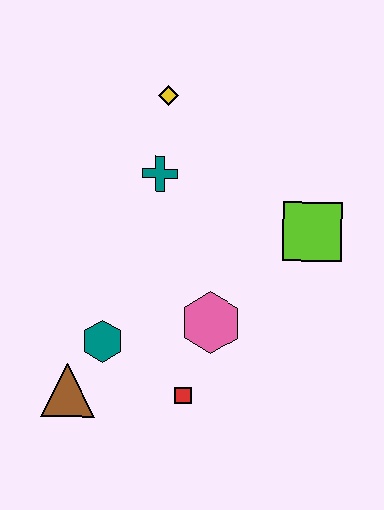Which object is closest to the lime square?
The pink hexagon is closest to the lime square.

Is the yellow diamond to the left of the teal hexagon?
No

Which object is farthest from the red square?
The yellow diamond is farthest from the red square.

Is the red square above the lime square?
No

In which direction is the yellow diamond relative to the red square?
The yellow diamond is above the red square.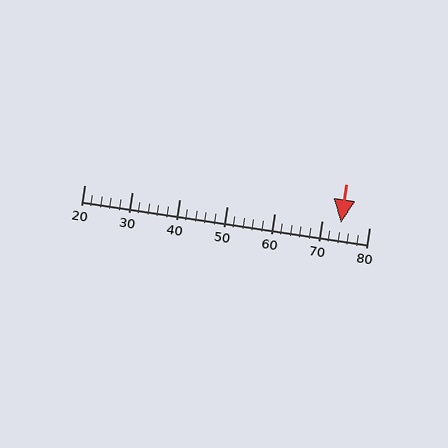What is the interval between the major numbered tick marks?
The major tick marks are spaced 10 units apart.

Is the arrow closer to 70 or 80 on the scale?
The arrow is closer to 70.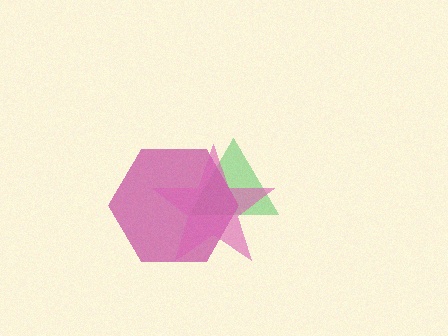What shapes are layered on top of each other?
The layered shapes are: a green triangle, a magenta hexagon, a pink star.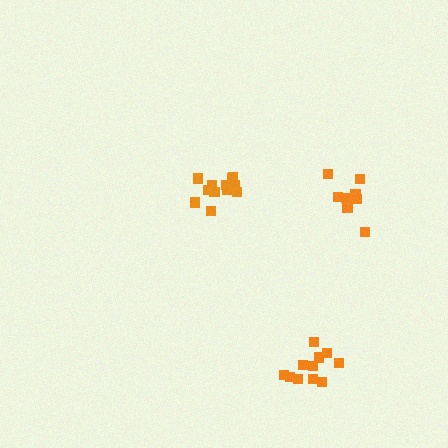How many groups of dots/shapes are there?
There are 3 groups.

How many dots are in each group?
Group 1: 13 dots, Group 2: 8 dots, Group 3: 11 dots (32 total).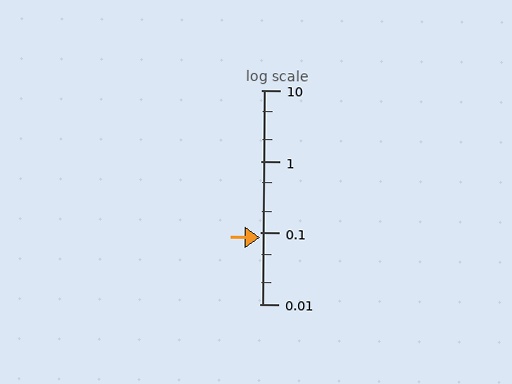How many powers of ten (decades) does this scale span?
The scale spans 3 decades, from 0.01 to 10.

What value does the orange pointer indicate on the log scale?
The pointer indicates approximately 0.086.